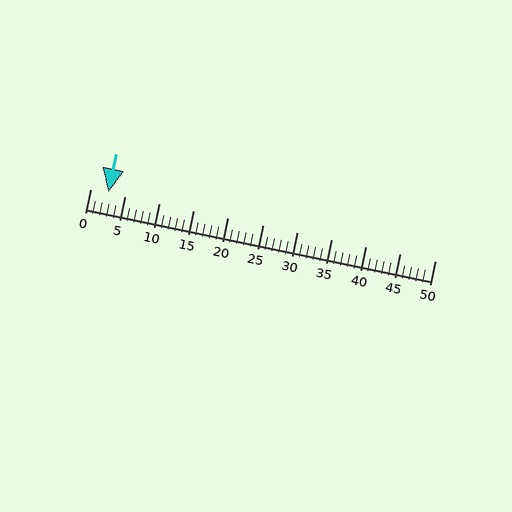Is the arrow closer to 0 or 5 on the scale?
The arrow is closer to 5.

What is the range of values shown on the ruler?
The ruler shows values from 0 to 50.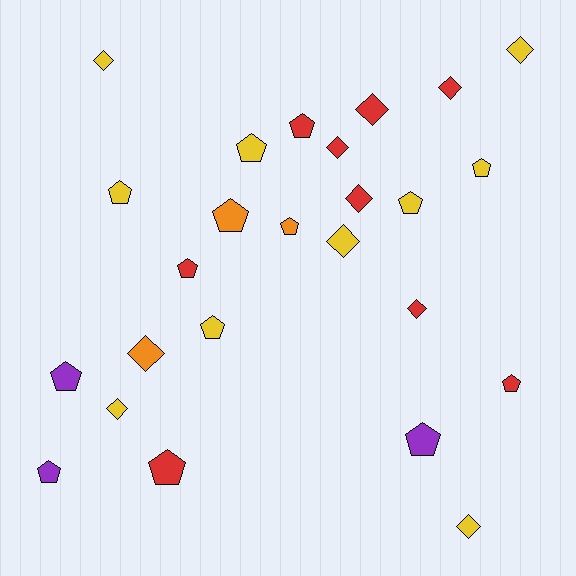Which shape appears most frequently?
Pentagon, with 14 objects.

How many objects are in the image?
There are 25 objects.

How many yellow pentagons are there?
There are 5 yellow pentagons.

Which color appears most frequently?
Yellow, with 10 objects.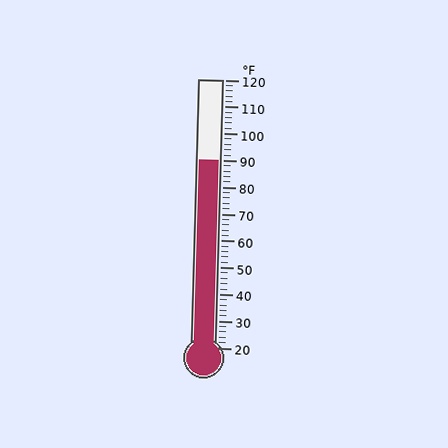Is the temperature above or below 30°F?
The temperature is above 30°F.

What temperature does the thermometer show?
The thermometer shows approximately 90°F.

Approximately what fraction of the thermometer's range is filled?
The thermometer is filled to approximately 70% of its range.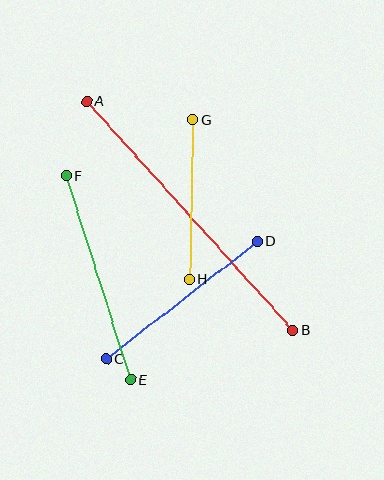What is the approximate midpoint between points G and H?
The midpoint is at approximately (191, 200) pixels.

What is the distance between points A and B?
The distance is approximately 308 pixels.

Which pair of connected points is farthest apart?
Points A and B are farthest apart.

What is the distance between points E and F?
The distance is approximately 215 pixels.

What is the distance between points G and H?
The distance is approximately 160 pixels.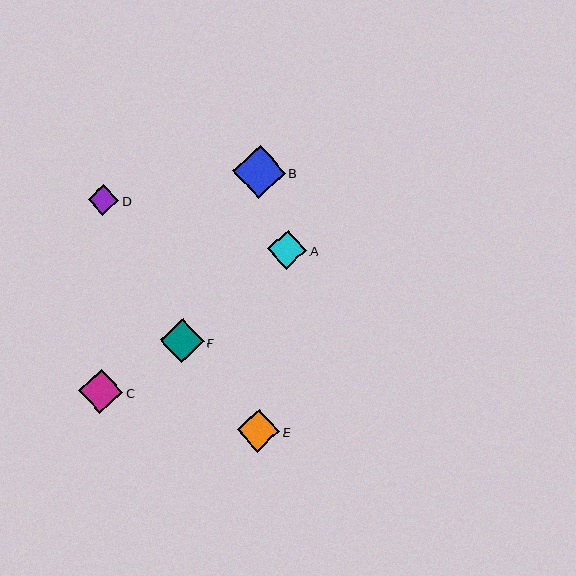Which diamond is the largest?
Diamond B is the largest with a size of approximately 52 pixels.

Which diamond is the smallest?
Diamond D is the smallest with a size of approximately 31 pixels.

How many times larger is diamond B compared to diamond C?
Diamond B is approximately 1.2 times the size of diamond C.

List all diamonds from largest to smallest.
From largest to smallest: B, C, F, E, A, D.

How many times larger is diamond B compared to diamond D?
Diamond B is approximately 1.7 times the size of diamond D.